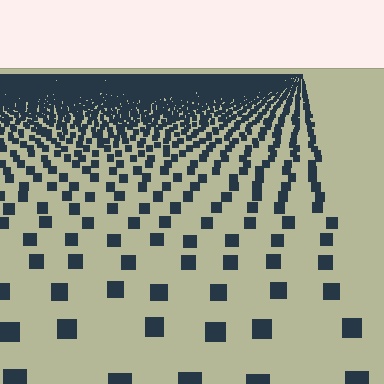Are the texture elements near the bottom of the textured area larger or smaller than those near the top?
Larger. Near the bottom, elements are closer to the viewer and appear at a bigger on-screen size.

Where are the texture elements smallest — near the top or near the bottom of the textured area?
Near the top.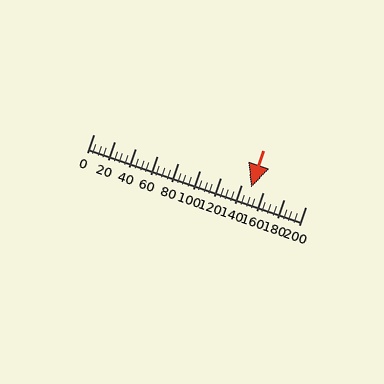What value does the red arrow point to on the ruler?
The red arrow points to approximately 149.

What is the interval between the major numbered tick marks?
The major tick marks are spaced 20 units apart.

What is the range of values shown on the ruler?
The ruler shows values from 0 to 200.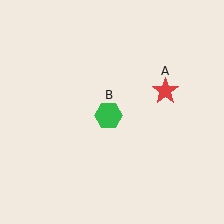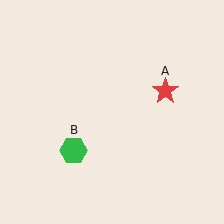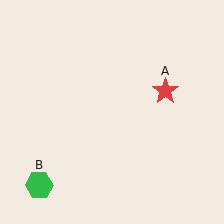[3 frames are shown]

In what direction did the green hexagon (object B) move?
The green hexagon (object B) moved down and to the left.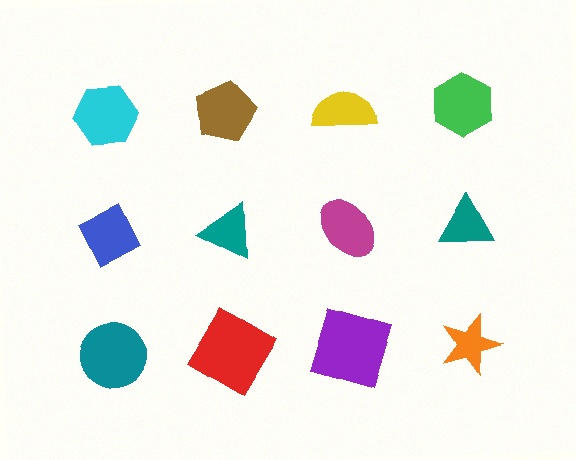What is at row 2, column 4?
A teal triangle.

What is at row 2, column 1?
A blue diamond.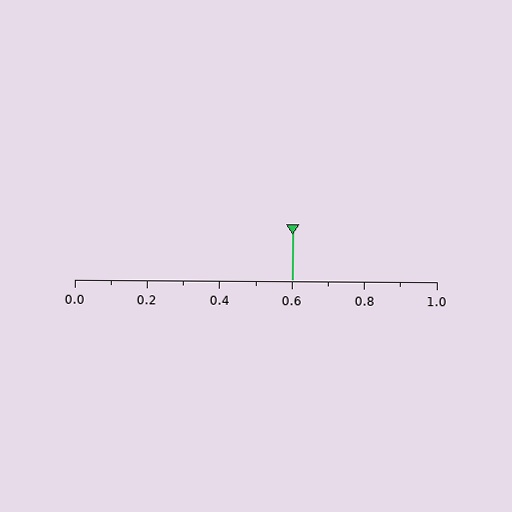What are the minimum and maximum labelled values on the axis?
The axis runs from 0.0 to 1.0.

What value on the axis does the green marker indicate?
The marker indicates approximately 0.6.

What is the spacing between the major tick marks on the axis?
The major ticks are spaced 0.2 apart.